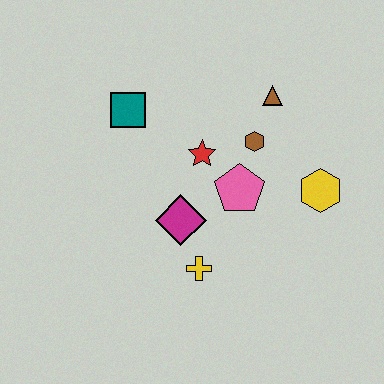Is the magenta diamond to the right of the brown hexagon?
No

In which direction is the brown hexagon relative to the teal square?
The brown hexagon is to the right of the teal square.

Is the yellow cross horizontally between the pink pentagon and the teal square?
Yes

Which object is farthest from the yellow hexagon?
The teal square is farthest from the yellow hexagon.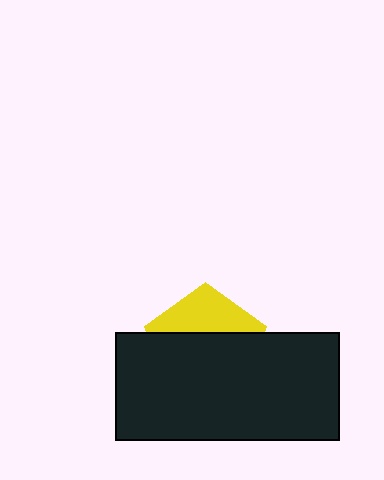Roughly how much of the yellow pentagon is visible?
A small part of it is visible (roughly 33%).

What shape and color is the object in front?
The object in front is a black rectangle.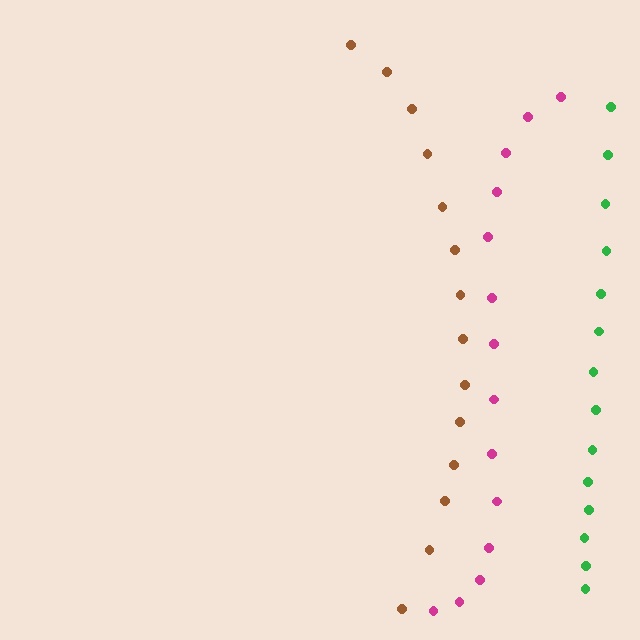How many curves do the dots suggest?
There are 3 distinct paths.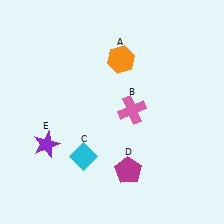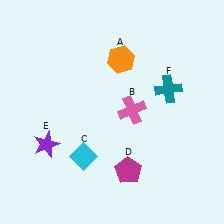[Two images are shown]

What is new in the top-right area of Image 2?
A teal cross (F) was added in the top-right area of Image 2.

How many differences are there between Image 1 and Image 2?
There is 1 difference between the two images.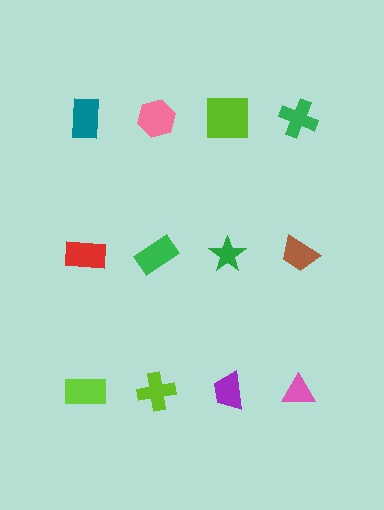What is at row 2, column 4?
A brown trapezoid.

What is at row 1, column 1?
A teal rectangle.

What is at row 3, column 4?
A pink triangle.